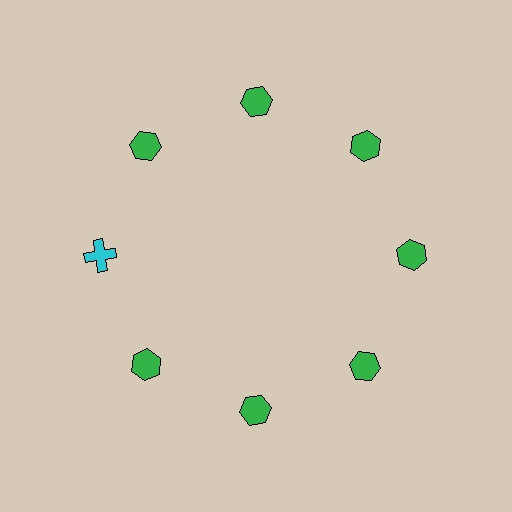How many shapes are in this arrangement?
There are 8 shapes arranged in a ring pattern.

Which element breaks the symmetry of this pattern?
The cyan cross at roughly the 9 o'clock position breaks the symmetry. All other shapes are green hexagons.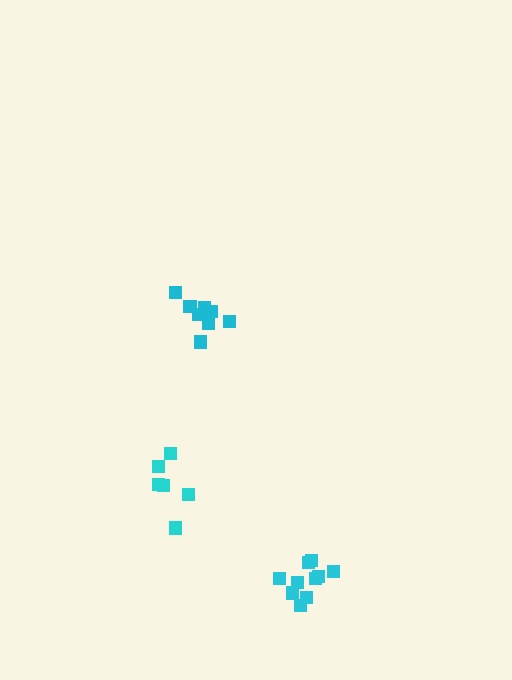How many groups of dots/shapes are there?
There are 3 groups.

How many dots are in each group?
Group 1: 8 dots, Group 2: 6 dots, Group 3: 10 dots (24 total).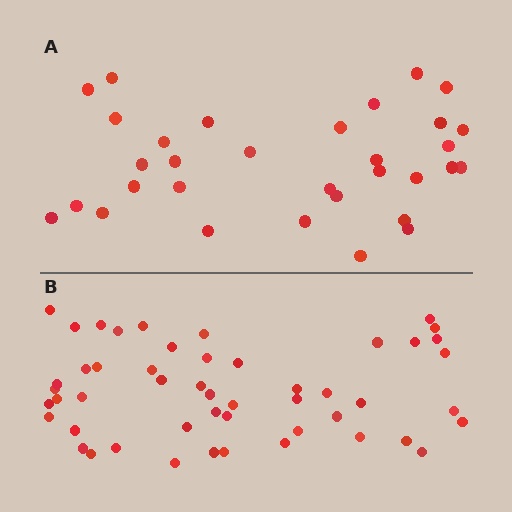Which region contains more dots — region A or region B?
Region B (the bottom region) has more dots.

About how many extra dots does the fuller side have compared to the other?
Region B has approximately 20 more dots than region A.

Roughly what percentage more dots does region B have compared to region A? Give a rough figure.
About 55% more.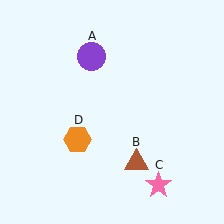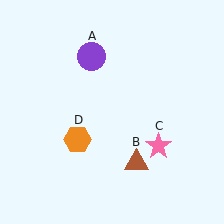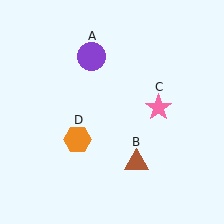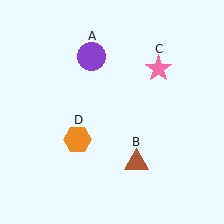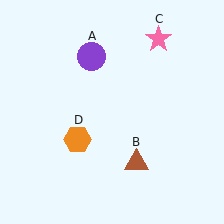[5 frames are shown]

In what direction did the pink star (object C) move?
The pink star (object C) moved up.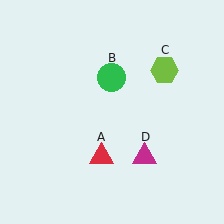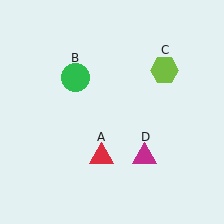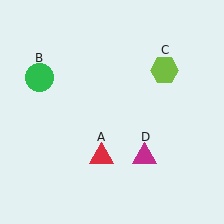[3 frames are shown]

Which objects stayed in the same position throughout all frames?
Red triangle (object A) and lime hexagon (object C) and magenta triangle (object D) remained stationary.